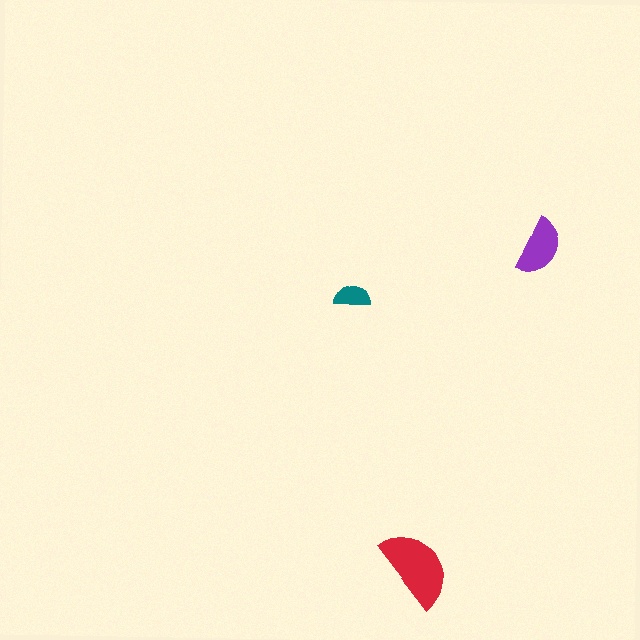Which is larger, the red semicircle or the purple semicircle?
The red one.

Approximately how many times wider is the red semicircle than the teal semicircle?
About 2 times wider.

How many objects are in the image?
There are 3 objects in the image.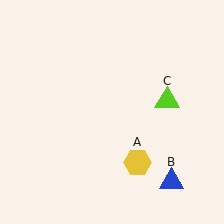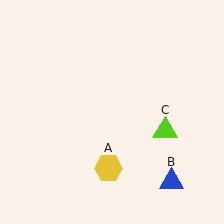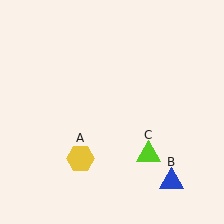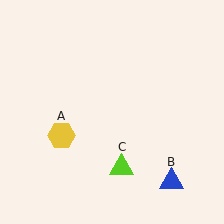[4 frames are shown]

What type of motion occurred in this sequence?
The yellow hexagon (object A), lime triangle (object C) rotated clockwise around the center of the scene.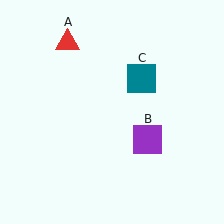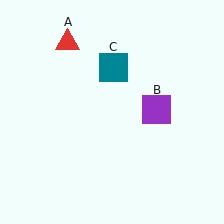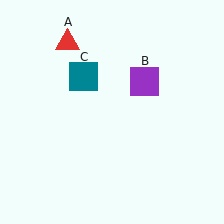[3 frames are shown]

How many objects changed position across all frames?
2 objects changed position: purple square (object B), teal square (object C).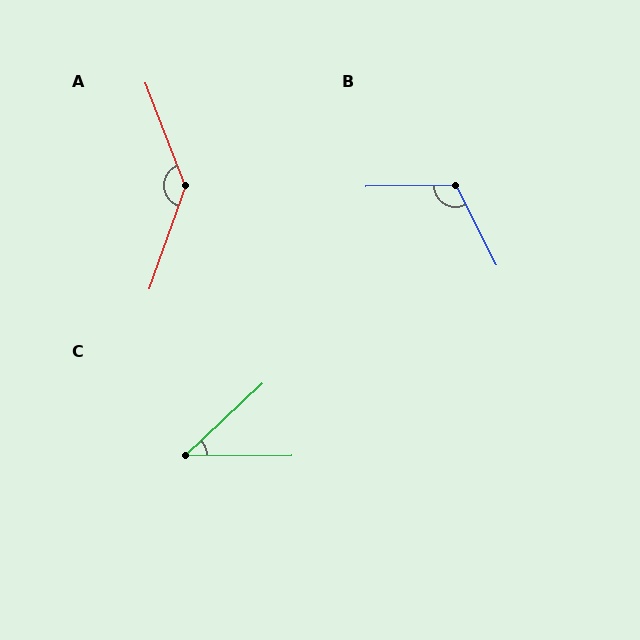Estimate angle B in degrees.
Approximately 116 degrees.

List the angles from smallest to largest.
C (43°), B (116°), A (139°).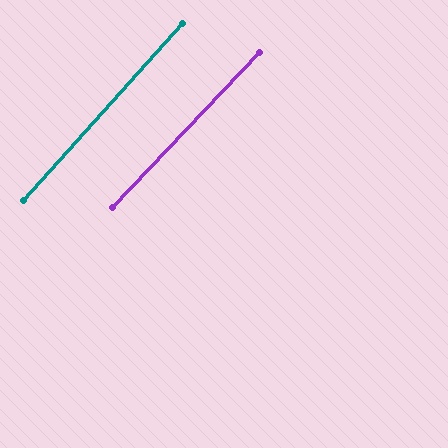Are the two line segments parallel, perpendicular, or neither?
Parallel — their directions differ by only 1.6°.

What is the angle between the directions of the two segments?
Approximately 2 degrees.